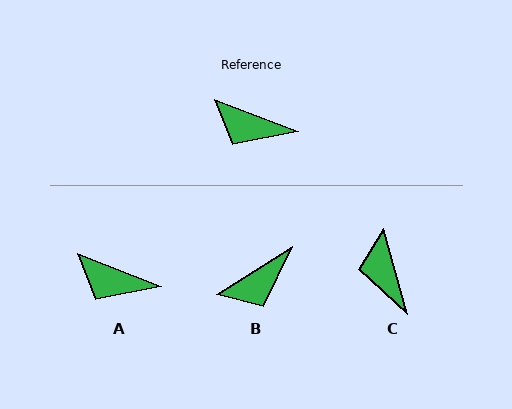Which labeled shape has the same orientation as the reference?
A.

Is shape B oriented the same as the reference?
No, it is off by about 53 degrees.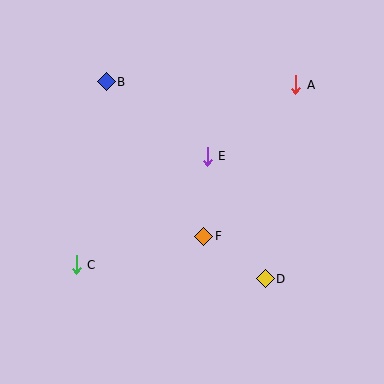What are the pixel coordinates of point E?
Point E is at (207, 156).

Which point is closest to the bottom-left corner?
Point C is closest to the bottom-left corner.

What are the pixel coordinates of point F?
Point F is at (204, 236).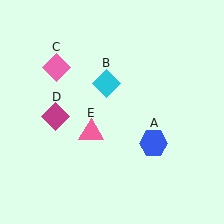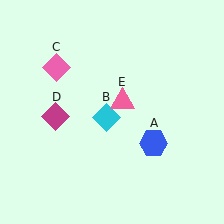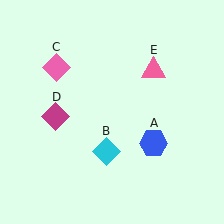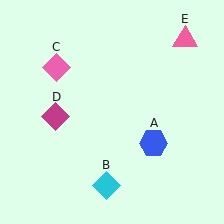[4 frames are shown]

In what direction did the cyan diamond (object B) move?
The cyan diamond (object B) moved down.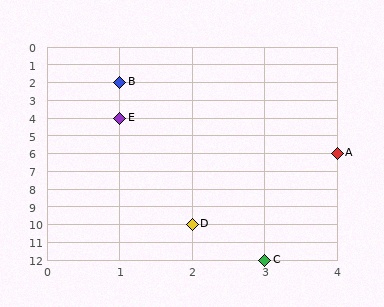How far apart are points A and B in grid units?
Points A and B are 3 columns and 4 rows apart (about 5.0 grid units diagonally).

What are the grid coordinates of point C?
Point C is at grid coordinates (3, 12).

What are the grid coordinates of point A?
Point A is at grid coordinates (4, 6).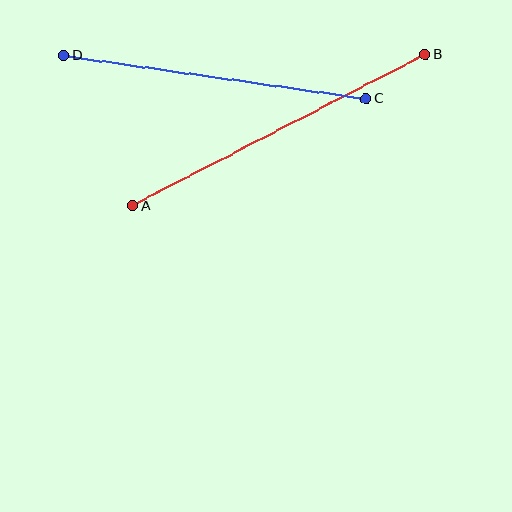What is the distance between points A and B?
The distance is approximately 329 pixels.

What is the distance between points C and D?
The distance is approximately 305 pixels.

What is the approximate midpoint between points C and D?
The midpoint is at approximately (215, 77) pixels.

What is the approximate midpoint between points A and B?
The midpoint is at approximately (279, 130) pixels.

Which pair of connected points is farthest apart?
Points A and B are farthest apart.